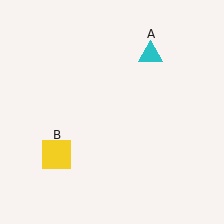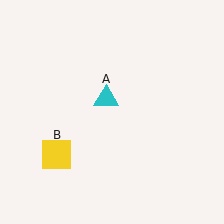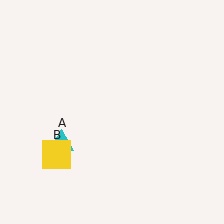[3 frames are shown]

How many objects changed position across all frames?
1 object changed position: cyan triangle (object A).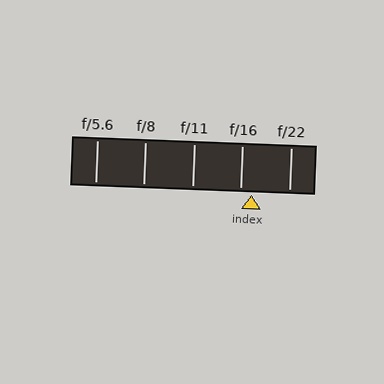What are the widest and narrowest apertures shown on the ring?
The widest aperture shown is f/5.6 and the narrowest is f/22.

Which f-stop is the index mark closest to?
The index mark is closest to f/16.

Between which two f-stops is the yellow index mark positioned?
The index mark is between f/16 and f/22.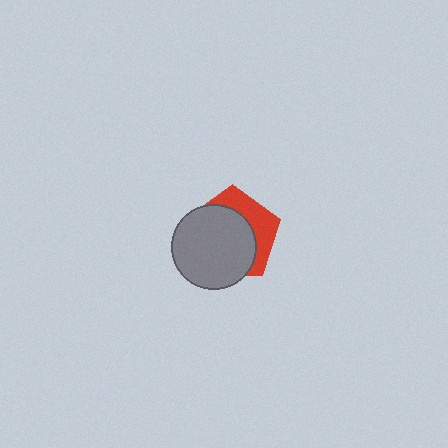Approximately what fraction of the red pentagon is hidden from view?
Roughly 66% of the red pentagon is hidden behind the gray circle.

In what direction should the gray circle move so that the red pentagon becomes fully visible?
The gray circle should move toward the lower-left. That is the shortest direction to clear the overlap and leave the red pentagon fully visible.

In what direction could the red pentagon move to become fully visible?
The red pentagon could move toward the upper-right. That would shift it out from behind the gray circle entirely.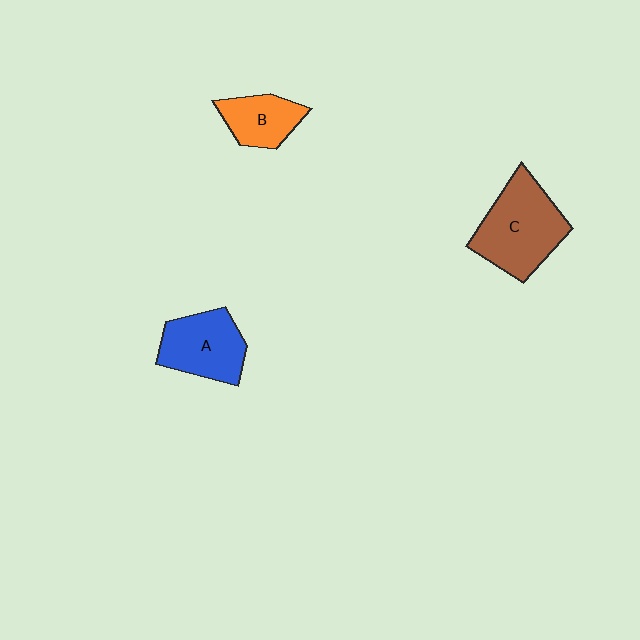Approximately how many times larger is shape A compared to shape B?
Approximately 1.4 times.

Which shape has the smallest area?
Shape B (orange).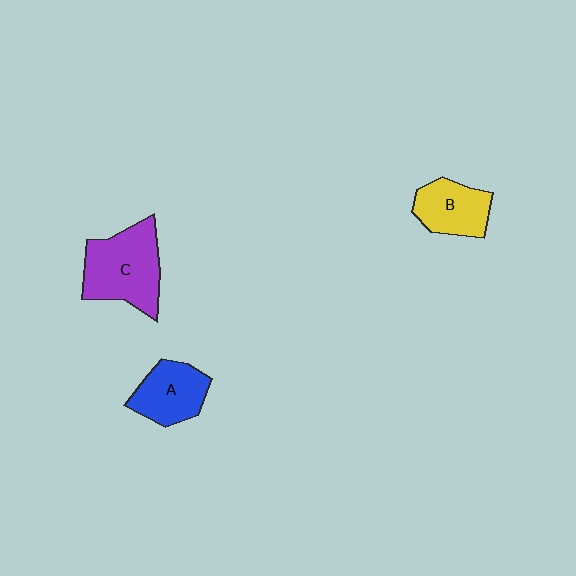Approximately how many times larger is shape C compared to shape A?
Approximately 1.5 times.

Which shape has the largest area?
Shape C (purple).